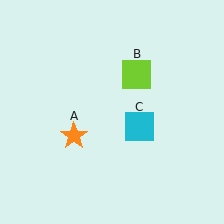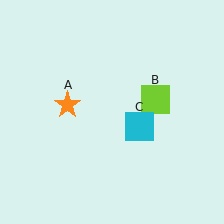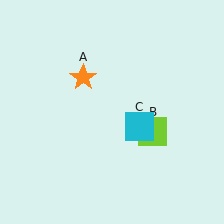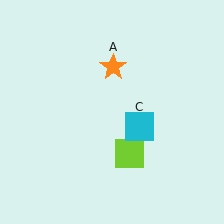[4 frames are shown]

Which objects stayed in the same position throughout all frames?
Cyan square (object C) remained stationary.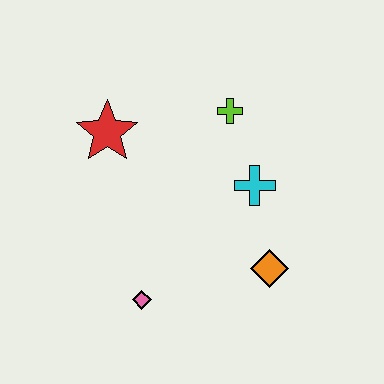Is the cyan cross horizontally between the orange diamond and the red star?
Yes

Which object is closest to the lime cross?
The cyan cross is closest to the lime cross.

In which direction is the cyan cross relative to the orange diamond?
The cyan cross is above the orange diamond.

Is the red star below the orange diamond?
No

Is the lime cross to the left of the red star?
No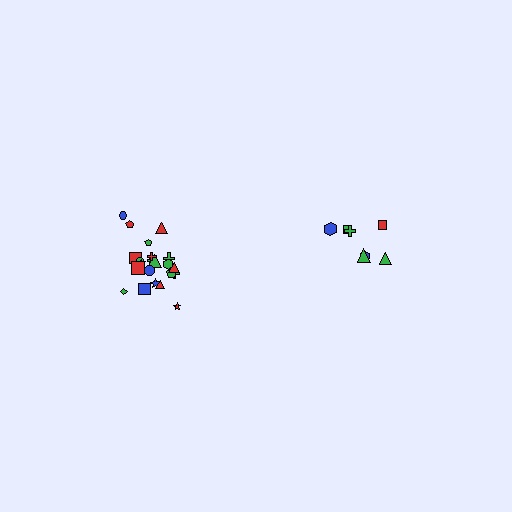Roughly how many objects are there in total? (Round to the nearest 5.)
Roughly 30 objects in total.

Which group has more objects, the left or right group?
The left group.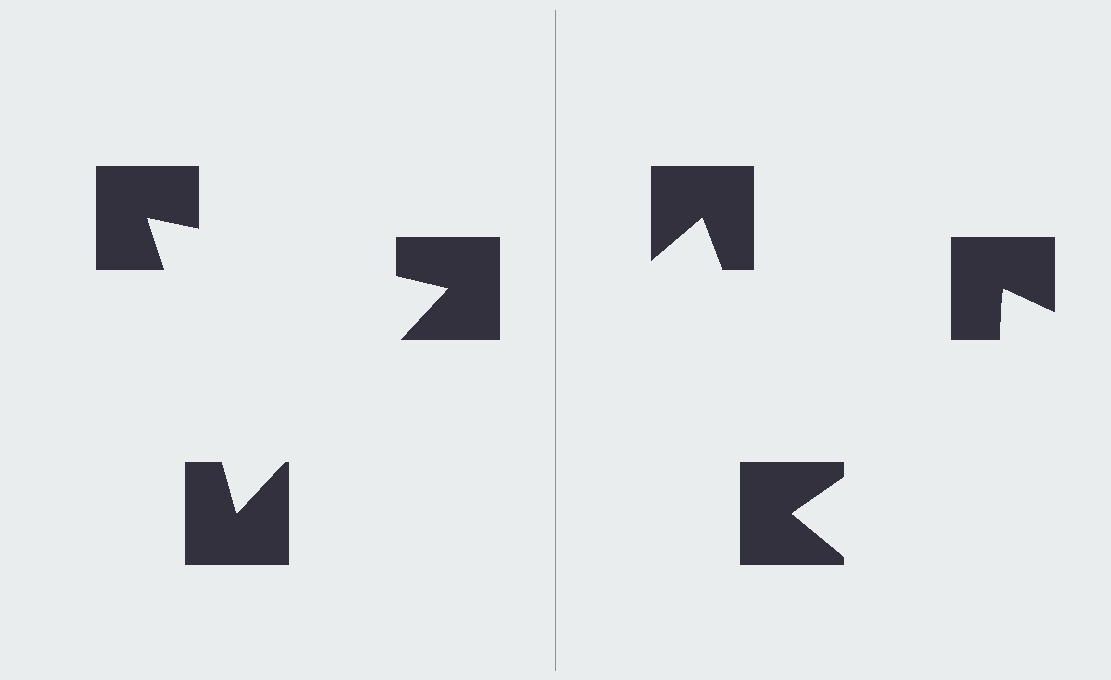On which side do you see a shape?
An illusory triangle appears on the left side. On the right side the wedge cuts are rotated, so no coherent shape forms.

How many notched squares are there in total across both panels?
6 — 3 on each side.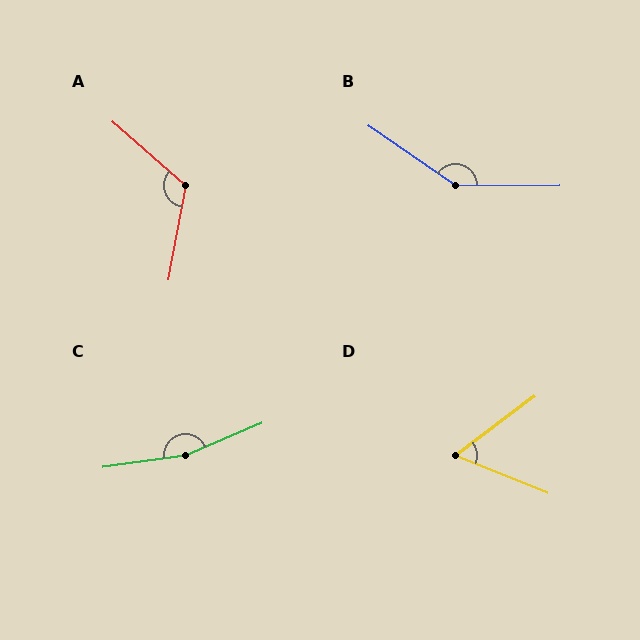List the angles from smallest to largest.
D (59°), A (121°), B (146°), C (165°).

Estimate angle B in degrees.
Approximately 146 degrees.